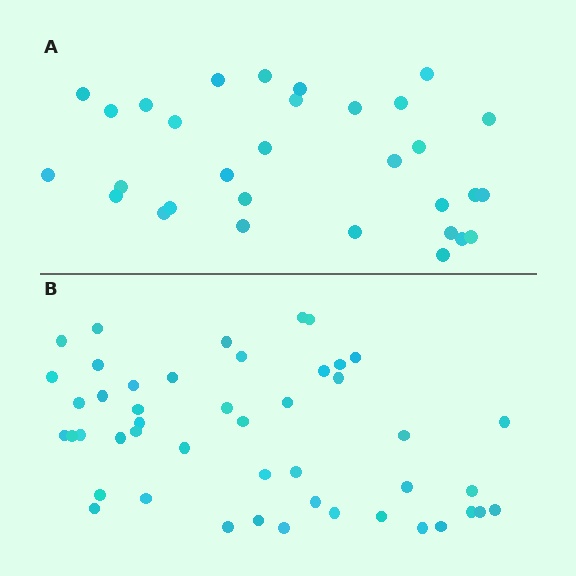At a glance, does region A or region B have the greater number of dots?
Region B (the bottom region) has more dots.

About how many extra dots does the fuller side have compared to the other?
Region B has approximately 15 more dots than region A.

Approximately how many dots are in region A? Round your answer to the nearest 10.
About 30 dots. (The exact count is 31, which rounds to 30.)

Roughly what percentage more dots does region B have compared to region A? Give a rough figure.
About 50% more.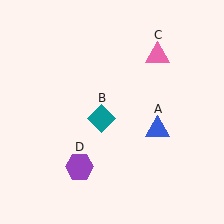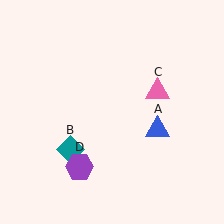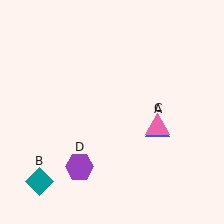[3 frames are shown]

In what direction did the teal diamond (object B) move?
The teal diamond (object B) moved down and to the left.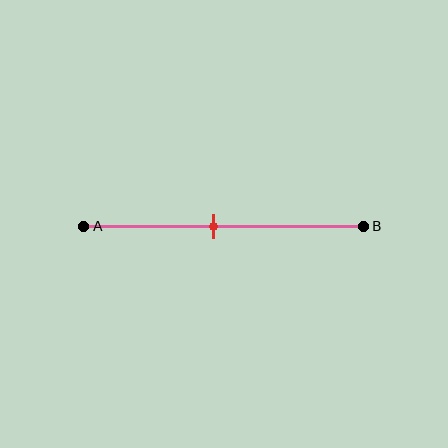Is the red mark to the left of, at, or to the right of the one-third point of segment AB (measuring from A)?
The red mark is to the right of the one-third point of segment AB.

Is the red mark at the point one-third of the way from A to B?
No, the mark is at about 45% from A, not at the 33% one-third point.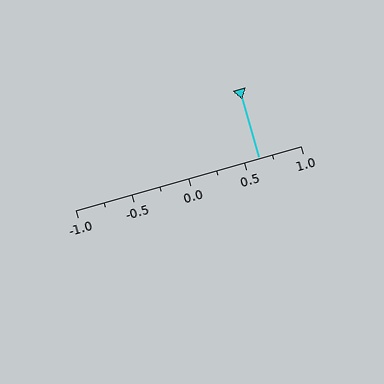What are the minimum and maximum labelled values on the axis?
The axis runs from -1.0 to 1.0.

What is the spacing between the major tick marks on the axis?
The major ticks are spaced 0.5 apart.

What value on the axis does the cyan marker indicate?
The marker indicates approximately 0.62.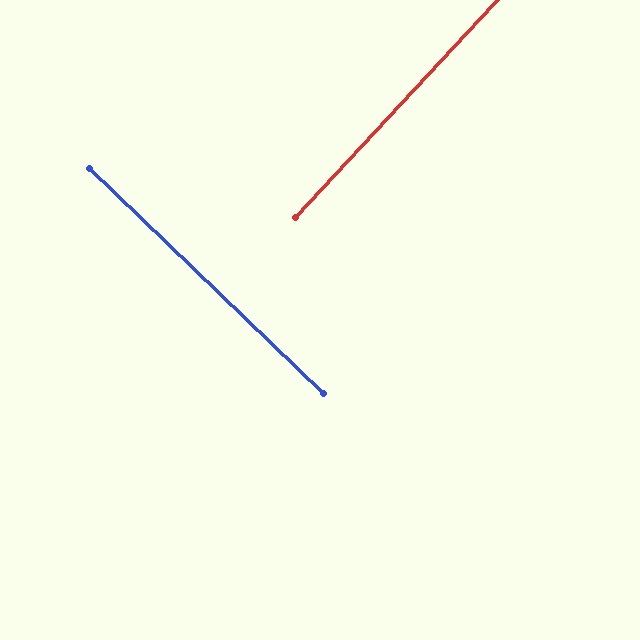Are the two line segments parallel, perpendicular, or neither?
Perpendicular — they meet at approximately 89°.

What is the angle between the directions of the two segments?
Approximately 89 degrees.